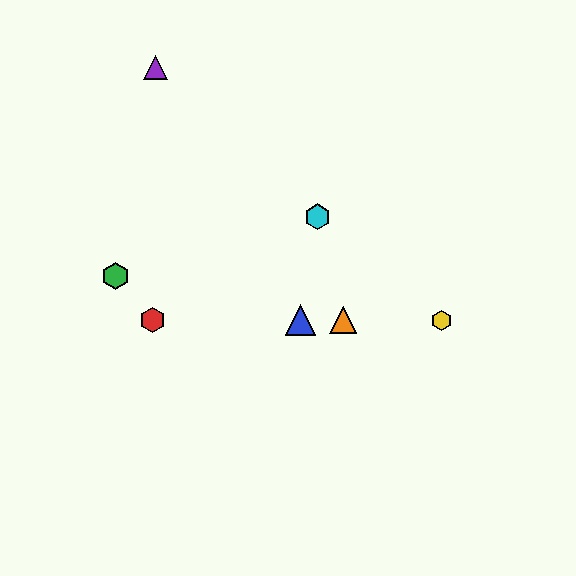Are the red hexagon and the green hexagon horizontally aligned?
No, the red hexagon is at y≈320 and the green hexagon is at y≈276.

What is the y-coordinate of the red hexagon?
The red hexagon is at y≈320.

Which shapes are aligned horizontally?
The red hexagon, the blue triangle, the yellow hexagon, the orange triangle are aligned horizontally.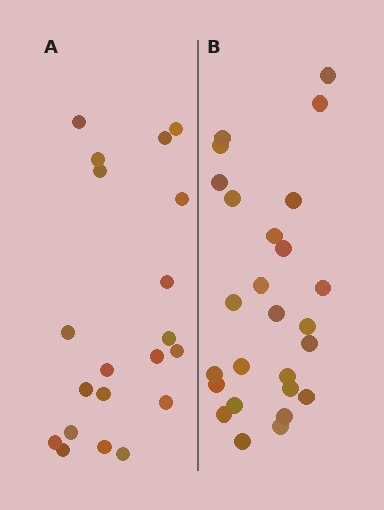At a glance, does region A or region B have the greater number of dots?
Region B (the right region) has more dots.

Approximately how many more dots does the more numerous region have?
Region B has about 6 more dots than region A.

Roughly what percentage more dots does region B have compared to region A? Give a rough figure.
About 30% more.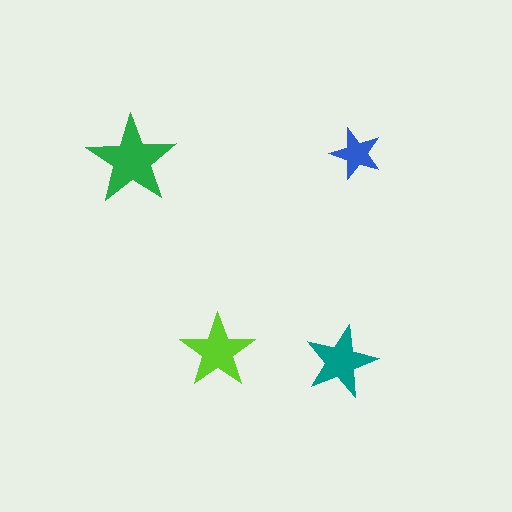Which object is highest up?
The blue star is topmost.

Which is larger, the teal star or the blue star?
The teal one.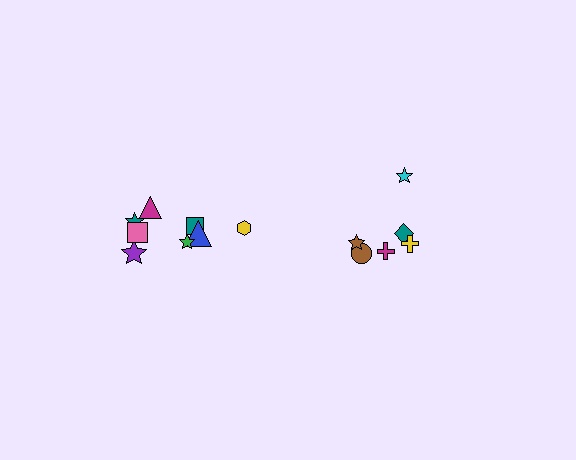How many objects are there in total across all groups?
There are 14 objects.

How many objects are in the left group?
There are 8 objects.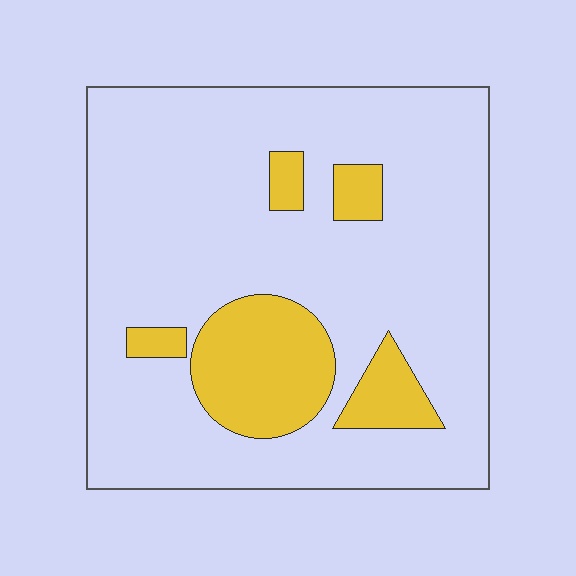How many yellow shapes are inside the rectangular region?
5.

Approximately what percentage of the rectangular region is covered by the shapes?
Approximately 20%.